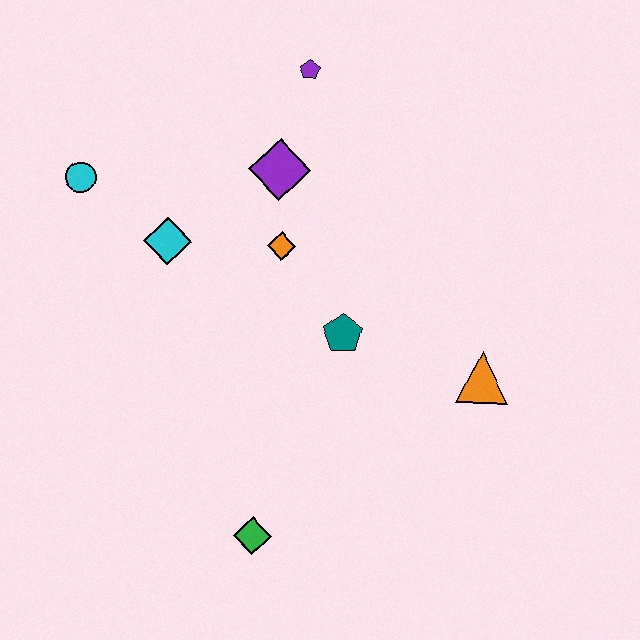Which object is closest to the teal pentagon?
The orange diamond is closest to the teal pentagon.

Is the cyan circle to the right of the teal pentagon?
No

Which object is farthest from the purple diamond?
The green diamond is farthest from the purple diamond.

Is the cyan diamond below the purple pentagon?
Yes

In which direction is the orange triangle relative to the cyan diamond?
The orange triangle is to the right of the cyan diamond.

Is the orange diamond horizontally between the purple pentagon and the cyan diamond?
Yes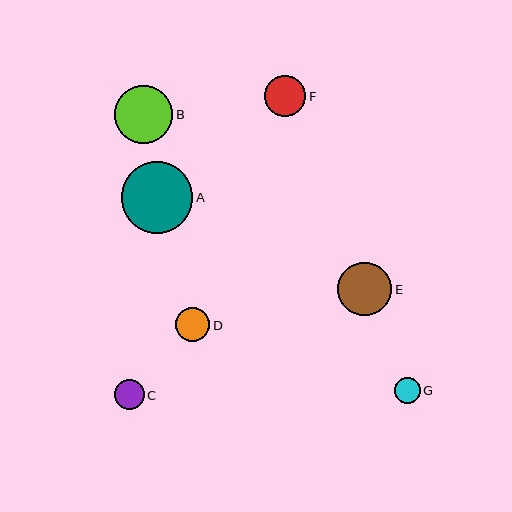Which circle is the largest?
Circle A is the largest with a size of approximately 71 pixels.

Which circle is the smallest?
Circle G is the smallest with a size of approximately 26 pixels.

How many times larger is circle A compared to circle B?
Circle A is approximately 1.2 times the size of circle B.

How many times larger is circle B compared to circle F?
Circle B is approximately 1.4 times the size of circle F.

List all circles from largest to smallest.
From largest to smallest: A, B, E, F, D, C, G.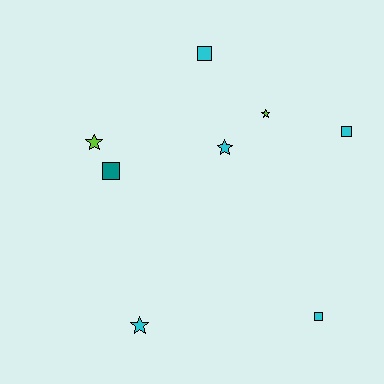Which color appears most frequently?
Cyan, with 5 objects.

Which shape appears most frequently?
Star, with 4 objects.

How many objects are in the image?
There are 8 objects.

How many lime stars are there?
There are 2 lime stars.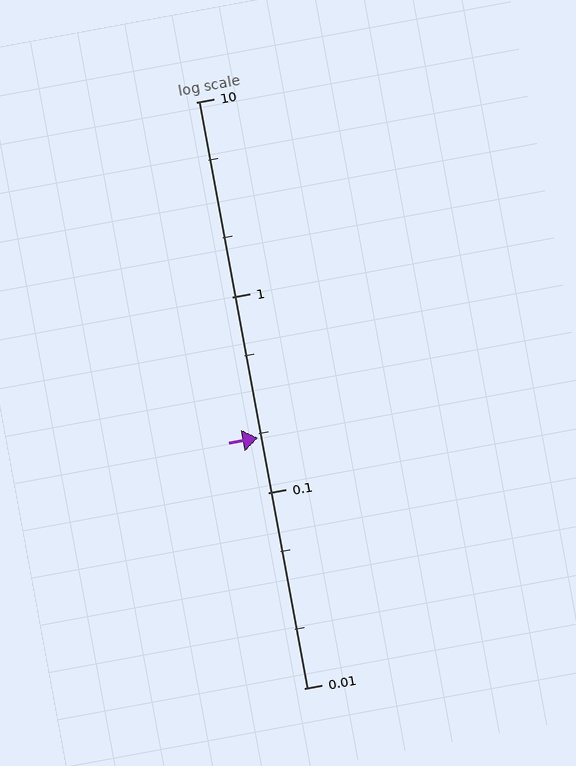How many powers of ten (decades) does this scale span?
The scale spans 3 decades, from 0.01 to 10.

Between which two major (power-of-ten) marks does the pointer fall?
The pointer is between 0.1 and 1.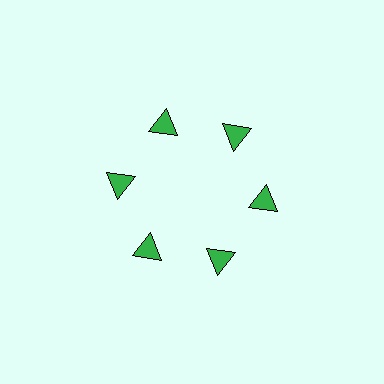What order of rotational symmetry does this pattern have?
This pattern has 6-fold rotational symmetry.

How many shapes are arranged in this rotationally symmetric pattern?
There are 6 shapes, arranged in 6 groups of 1.